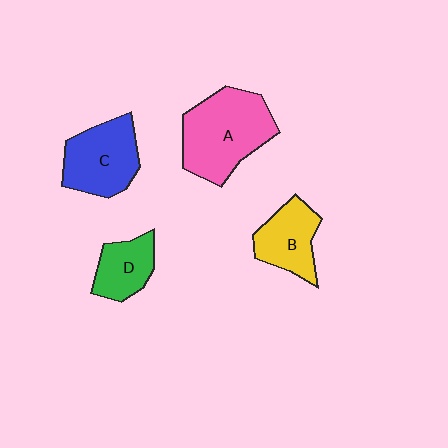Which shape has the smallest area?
Shape D (green).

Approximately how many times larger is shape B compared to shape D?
Approximately 1.2 times.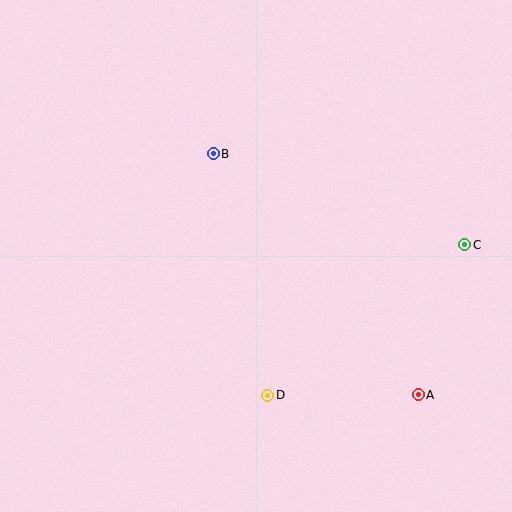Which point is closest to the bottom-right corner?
Point A is closest to the bottom-right corner.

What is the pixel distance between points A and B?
The distance between A and B is 316 pixels.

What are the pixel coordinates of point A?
Point A is at (418, 395).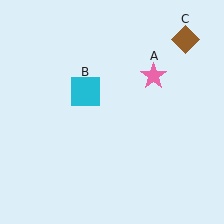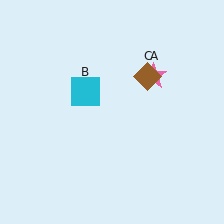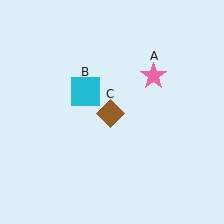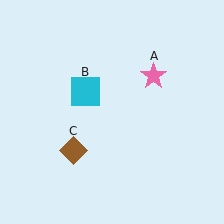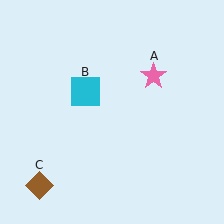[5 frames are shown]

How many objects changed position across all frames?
1 object changed position: brown diamond (object C).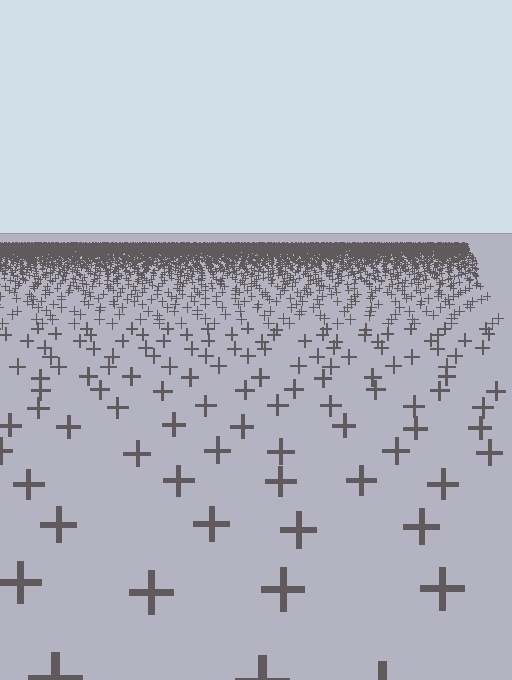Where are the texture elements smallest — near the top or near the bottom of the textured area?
Near the top.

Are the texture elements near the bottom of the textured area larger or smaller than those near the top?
Larger. Near the bottom, elements are closer to the viewer and appear at a bigger on-screen size.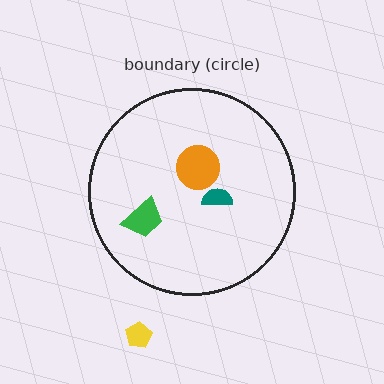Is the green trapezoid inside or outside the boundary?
Inside.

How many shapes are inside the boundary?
3 inside, 1 outside.